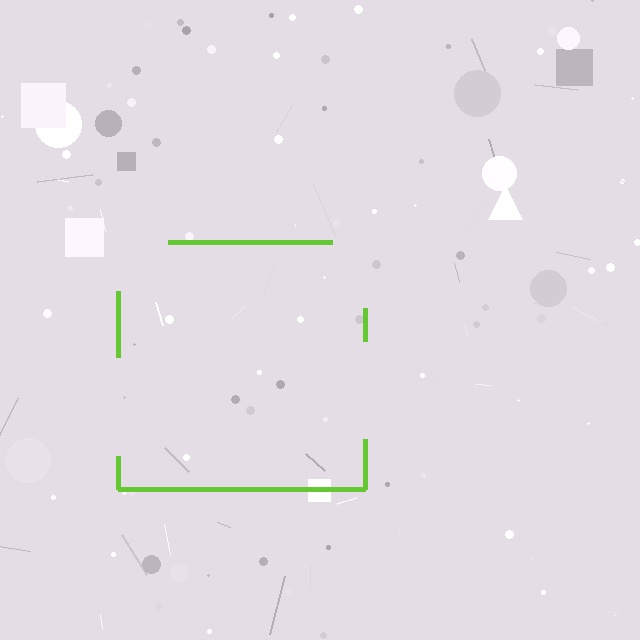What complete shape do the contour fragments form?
The contour fragments form a square.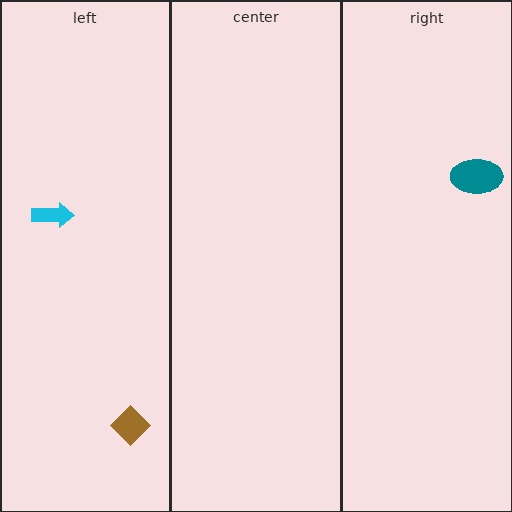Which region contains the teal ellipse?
The right region.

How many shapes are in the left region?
2.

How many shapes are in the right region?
1.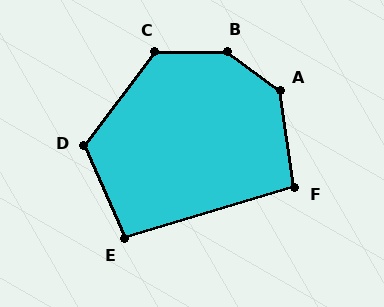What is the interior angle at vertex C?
Approximately 127 degrees (obtuse).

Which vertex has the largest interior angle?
B, at approximately 143 degrees.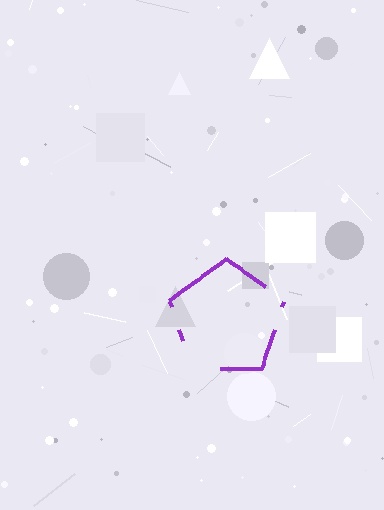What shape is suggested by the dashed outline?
The dashed outline suggests a pentagon.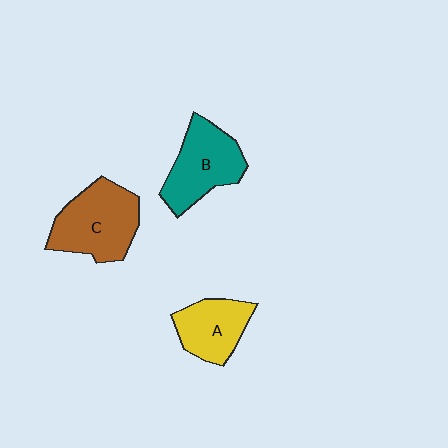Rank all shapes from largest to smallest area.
From largest to smallest: C (brown), B (teal), A (yellow).